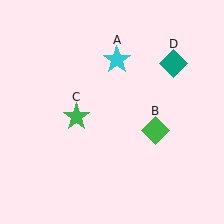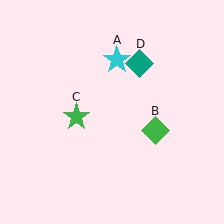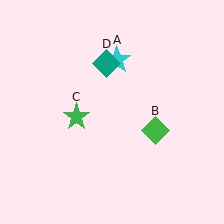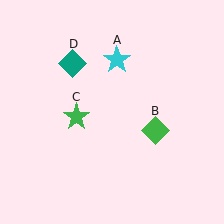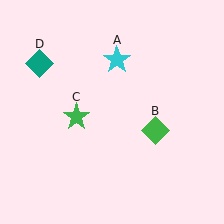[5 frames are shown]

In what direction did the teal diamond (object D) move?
The teal diamond (object D) moved left.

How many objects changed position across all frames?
1 object changed position: teal diamond (object D).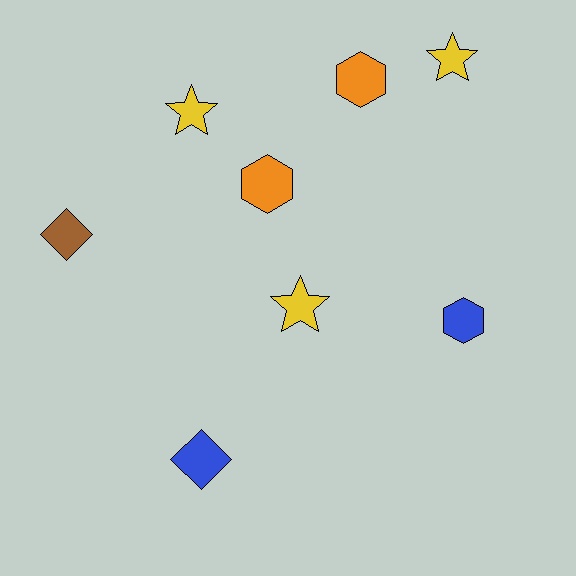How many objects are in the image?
There are 8 objects.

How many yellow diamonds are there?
There are no yellow diamonds.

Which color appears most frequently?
Yellow, with 3 objects.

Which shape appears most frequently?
Hexagon, with 3 objects.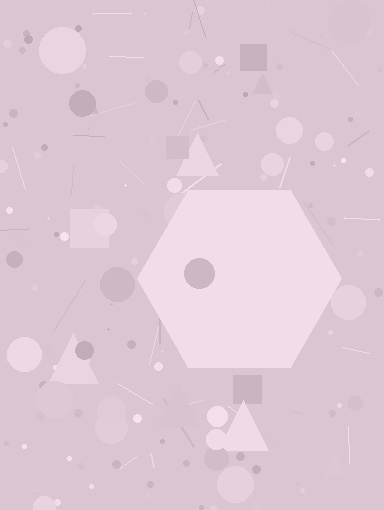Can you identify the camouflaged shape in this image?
The camouflaged shape is a hexagon.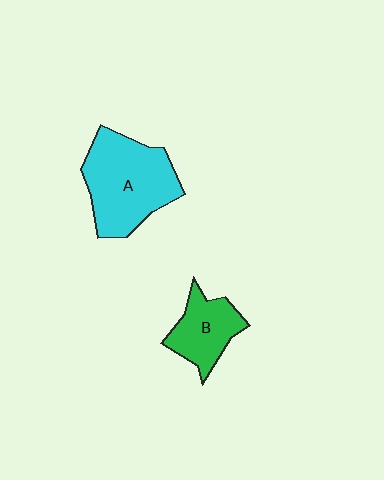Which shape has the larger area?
Shape A (cyan).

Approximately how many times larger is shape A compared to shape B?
Approximately 1.8 times.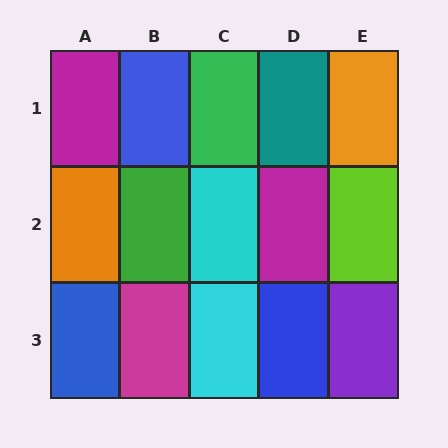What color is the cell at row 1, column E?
Orange.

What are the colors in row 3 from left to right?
Blue, magenta, cyan, blue, purple.